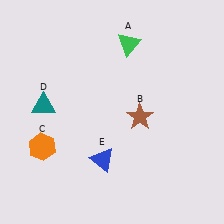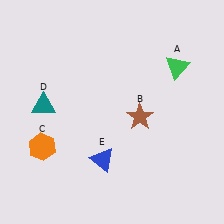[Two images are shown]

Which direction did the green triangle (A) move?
The green triangle (A) moved right.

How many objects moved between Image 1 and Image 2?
1 object moved between the two images.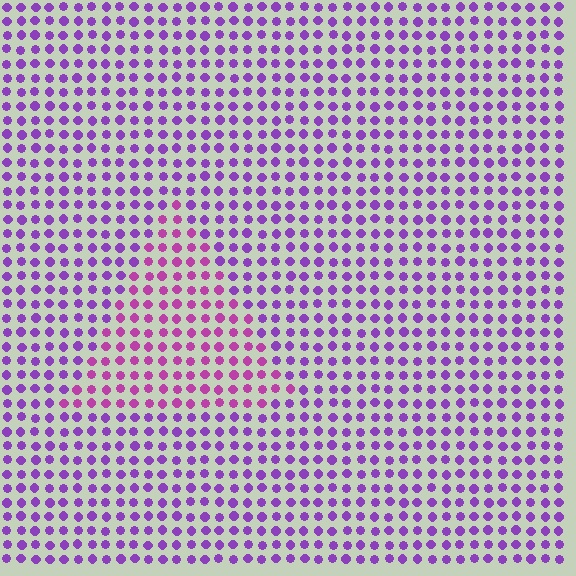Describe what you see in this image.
The image is filled with small purple elements in a uniform arrangement. A triangle-shaped region is visible where the elements are tinted to a slightly different hue, forming a subtle color boundary.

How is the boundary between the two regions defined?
The boundary is defined purely by a slight shift in hue (about 33 degrees). Spacing, size, and orientation are identical on both sides.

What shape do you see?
I see a triangle.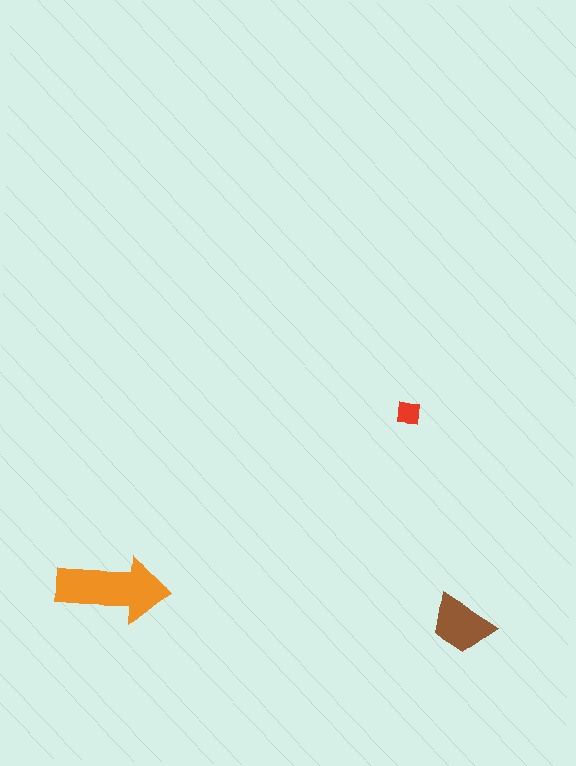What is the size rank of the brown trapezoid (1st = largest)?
2nd.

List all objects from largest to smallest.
The orange arrow, the brown trapezoid, the red square.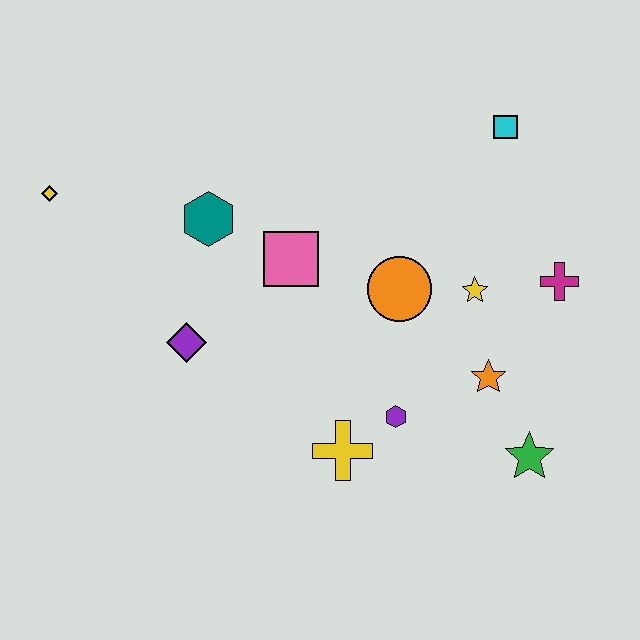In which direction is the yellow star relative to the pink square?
The yellow star is to the right of the pink square.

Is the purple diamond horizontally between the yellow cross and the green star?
No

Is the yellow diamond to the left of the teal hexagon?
Yes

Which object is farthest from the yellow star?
The yellow diamond is farthest from the yellow star.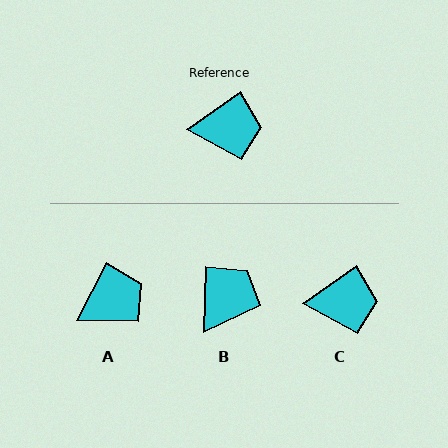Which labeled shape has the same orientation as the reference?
C.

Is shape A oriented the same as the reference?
No, it is off by about 28 degrees.